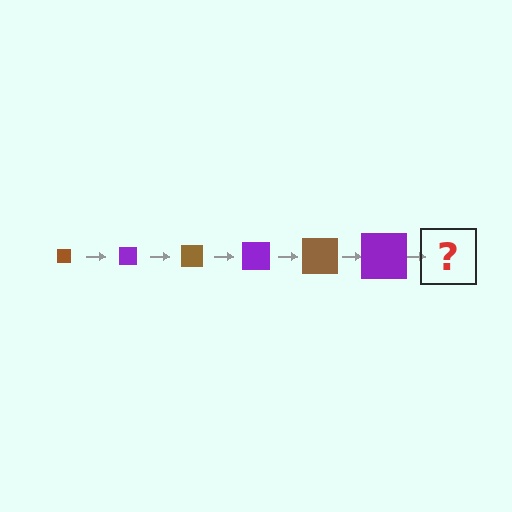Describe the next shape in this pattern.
It should be a brown square, larger than the previous one.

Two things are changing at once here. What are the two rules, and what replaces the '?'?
The two rules are that the square grows larger each step and the color cycles through brown and purple. The '?' should be a brown square, larger than the previous one.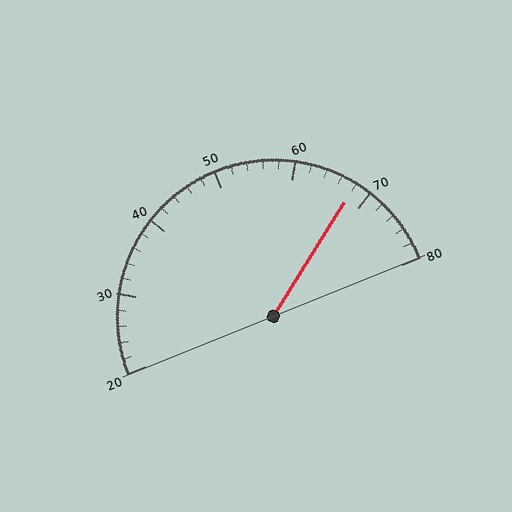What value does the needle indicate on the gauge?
The needle indicates approximately 68.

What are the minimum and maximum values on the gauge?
The gauge ranges from 20 to 80.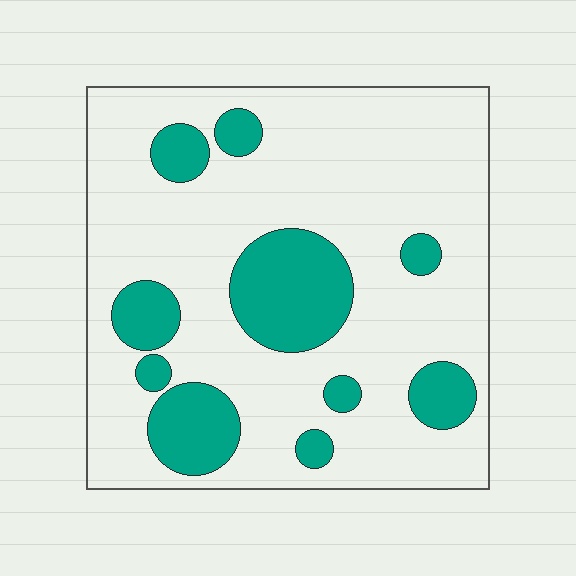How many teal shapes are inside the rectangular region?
10.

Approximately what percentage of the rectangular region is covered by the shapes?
Approximately 20%.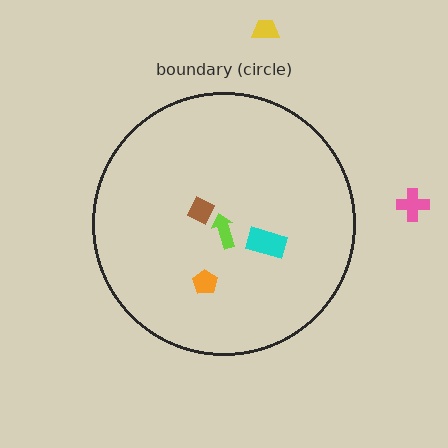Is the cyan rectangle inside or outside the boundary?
Inside.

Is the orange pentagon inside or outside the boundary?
Inside.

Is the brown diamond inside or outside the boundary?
Inside.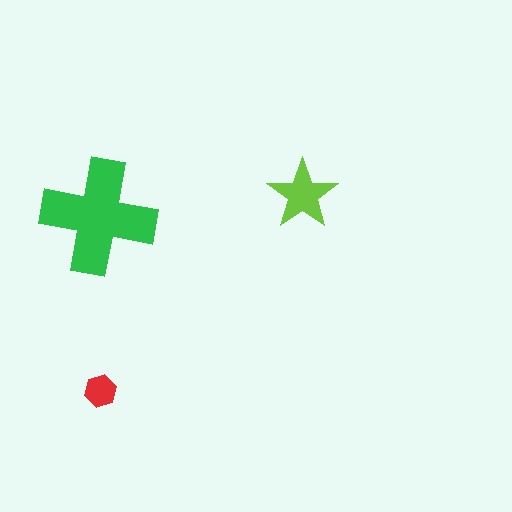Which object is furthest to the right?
The lime star is rightmost.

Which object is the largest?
The green cross.